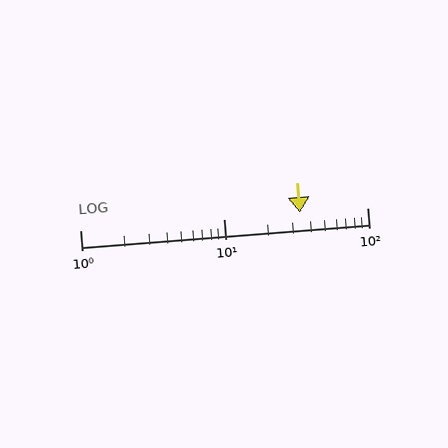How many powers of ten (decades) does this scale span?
The scale spans 2 decades, from 1 to 100.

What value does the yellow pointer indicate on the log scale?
The pointer indicates approximately 34.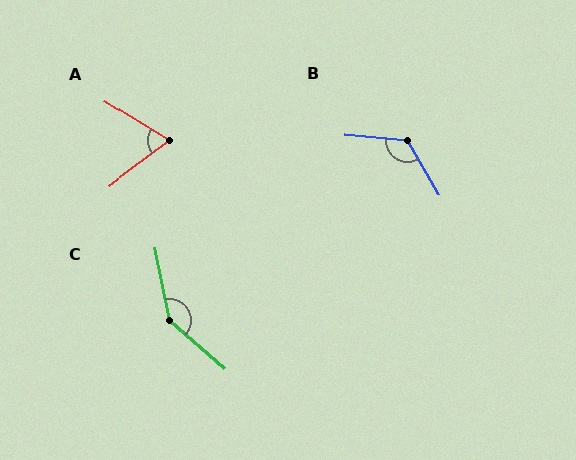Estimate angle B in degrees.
Approximately 124 degrees.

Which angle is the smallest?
A, at approximately 69 degrees.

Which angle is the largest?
C, at approximately 143 degrees.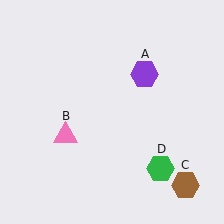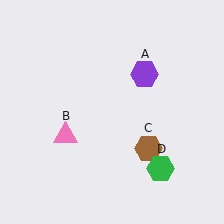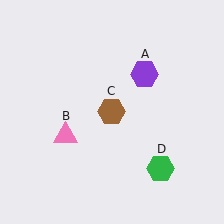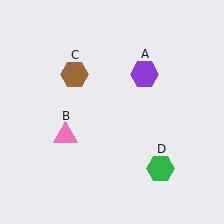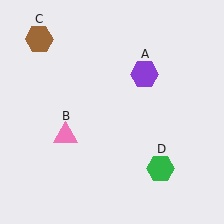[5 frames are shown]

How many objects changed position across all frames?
1 object changed position: brown hexagon (object C).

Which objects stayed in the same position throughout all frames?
Purple hexagon (object A) and pink triangle (object B) and green hexagon (object D) remained stationary.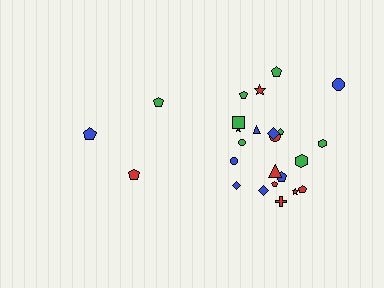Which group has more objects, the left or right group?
The right group.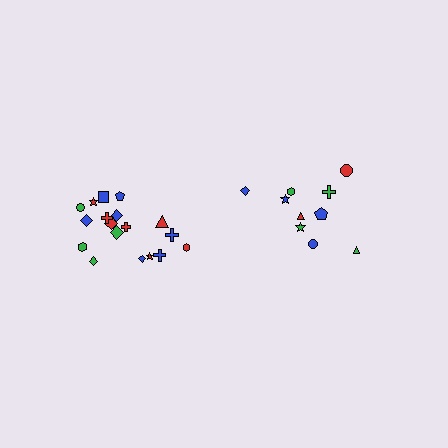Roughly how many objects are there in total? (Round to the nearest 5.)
Roughly 30 objects in total.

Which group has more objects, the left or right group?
The left group.